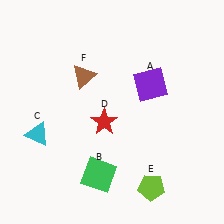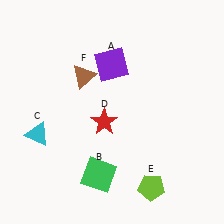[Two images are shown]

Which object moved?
The purple square (A) moved left.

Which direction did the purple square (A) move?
The purple square (A) moved left.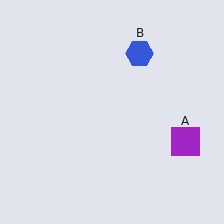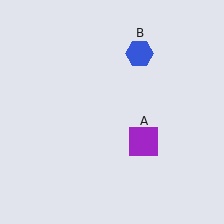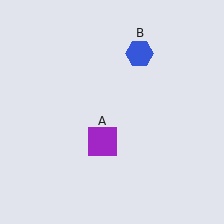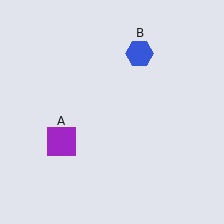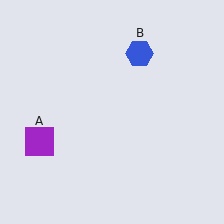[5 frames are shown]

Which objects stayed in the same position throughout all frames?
Blue hexagon (object B) remained stationary.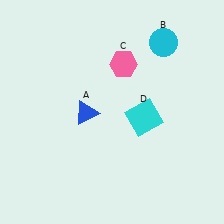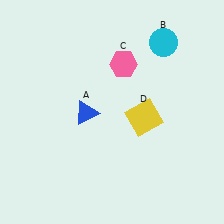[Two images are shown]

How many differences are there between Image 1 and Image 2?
There is 1 difference between the two images.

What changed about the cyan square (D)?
In Image 1, D is cyan. In Image 2, it changed to yellow.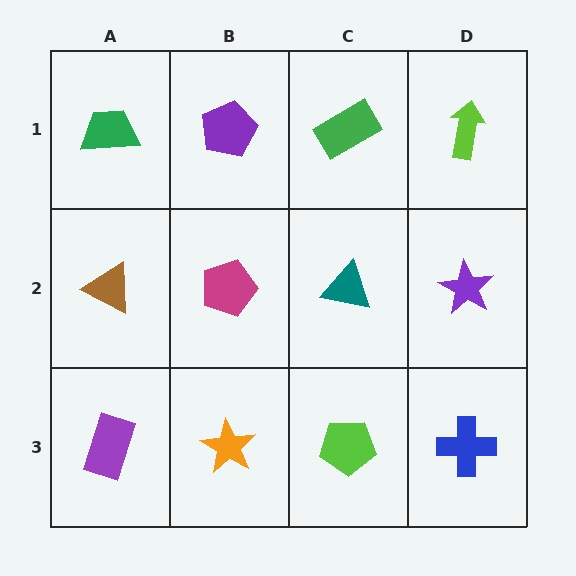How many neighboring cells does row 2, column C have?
4.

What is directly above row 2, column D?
A lime arrow.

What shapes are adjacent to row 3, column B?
A magenta pentagon (row 2, column B), a purple rectangle (row 3, column A), a lime pentagon (row 3, column C).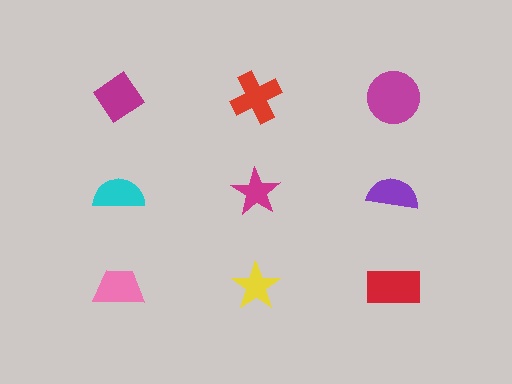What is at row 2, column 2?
A magenta star.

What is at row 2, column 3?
A purple semicircle.